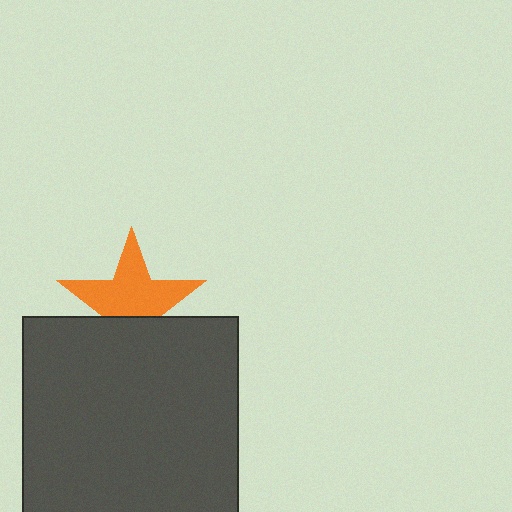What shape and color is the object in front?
The object in front is a dark gray square.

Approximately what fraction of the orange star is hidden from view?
Roughly 35% of the orange star is hidden behind the dark gray square.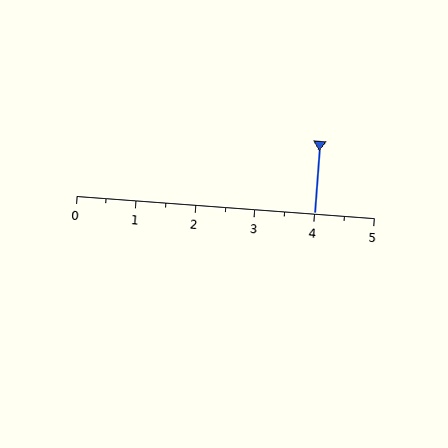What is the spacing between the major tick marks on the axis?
The major ticks are spaced 1 apart.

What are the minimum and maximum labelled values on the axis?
The axis runs from 0 to 5.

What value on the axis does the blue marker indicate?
The marker indicates approximately 4.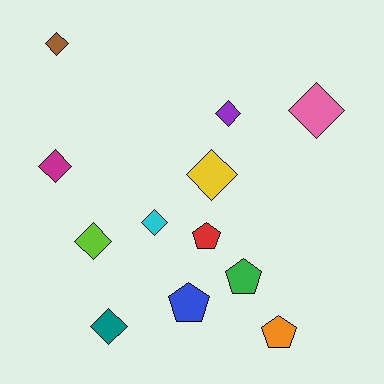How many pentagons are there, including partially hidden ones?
There are 4 pentagons.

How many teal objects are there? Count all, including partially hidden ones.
There is 1 teal object.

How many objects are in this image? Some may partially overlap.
There are 12 objects.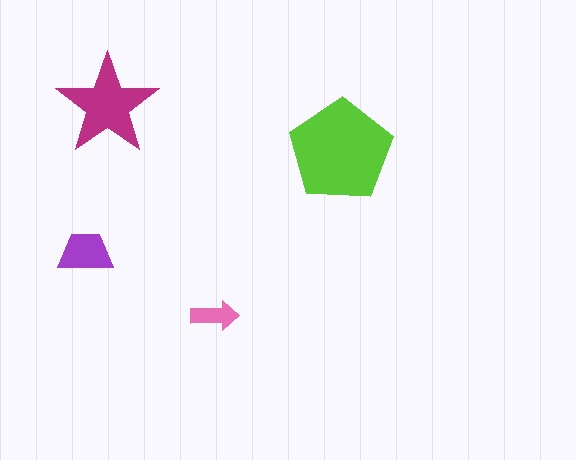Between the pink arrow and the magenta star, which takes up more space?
The magenta star.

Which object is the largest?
The lime pentagon.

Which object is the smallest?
The pink arrow.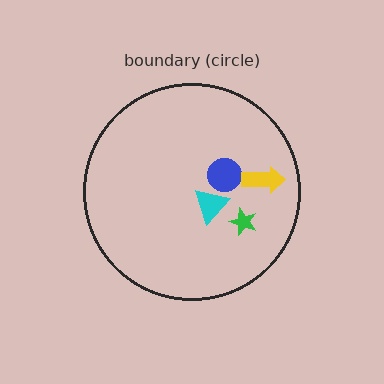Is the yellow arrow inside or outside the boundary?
Inside.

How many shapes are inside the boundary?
4 inside, 0 outside.